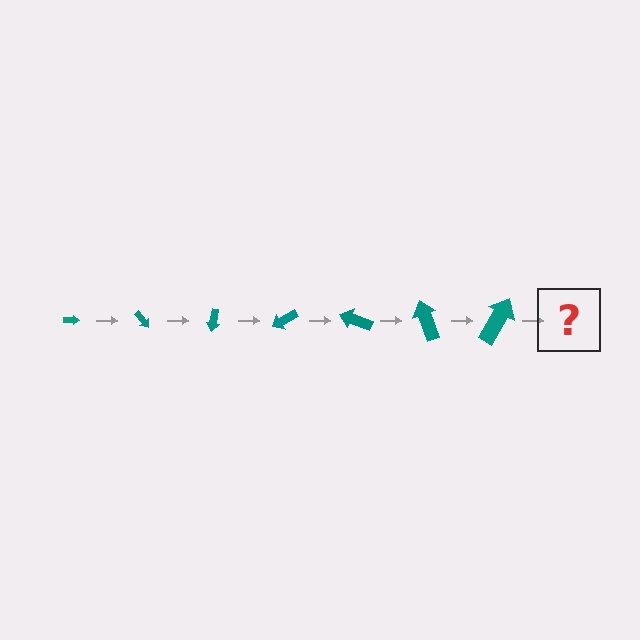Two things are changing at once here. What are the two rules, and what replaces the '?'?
The two rules are that the arrow grows larger each step and it rotates 50 degrees each step. The '?' should be an arrow, larger than the previous one and rotated 350 degrees from the start.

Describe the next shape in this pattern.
It should be an arrow, larger than the previous one and rotated 350 degrees from the start.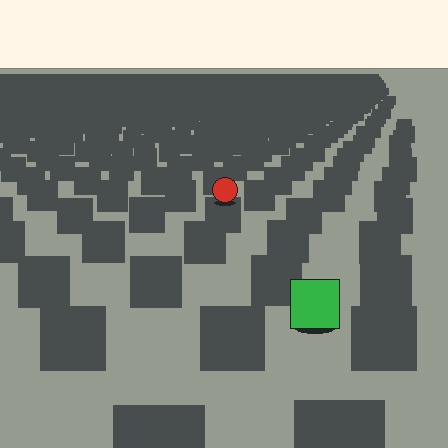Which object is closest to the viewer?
The green square is closest. The texture marks near it are larger and more spread out.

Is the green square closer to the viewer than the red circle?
Yes. The green square is closer — you can tell from the texture gradient: the ground texture is coarser near it.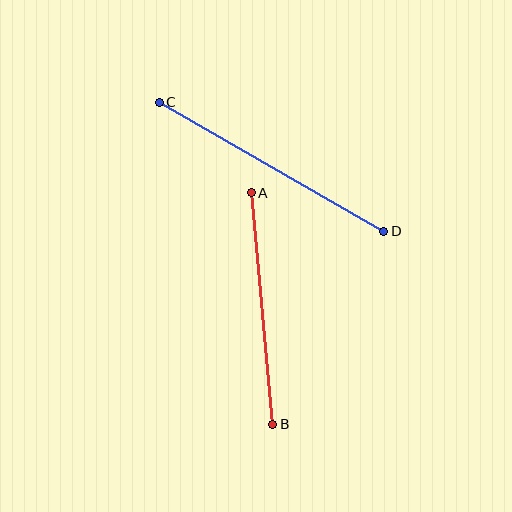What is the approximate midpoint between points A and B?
The midpoint is at approximately (262, 308) pixels.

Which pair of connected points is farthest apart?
Points C and D are farthest apart.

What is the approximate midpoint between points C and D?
The midpoint is at approximately (271, 167) pixels.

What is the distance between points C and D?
The distance is approximately 259 pixels.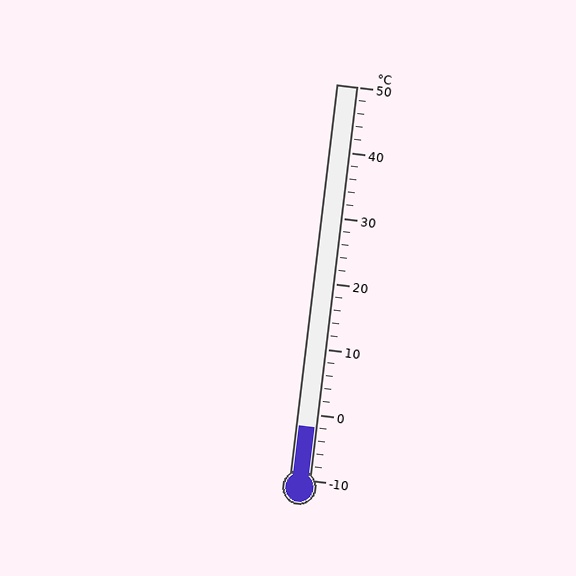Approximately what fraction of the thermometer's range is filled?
The thermometer is filled to approximately 15% of its range.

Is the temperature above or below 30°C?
The temperature is below 30°C.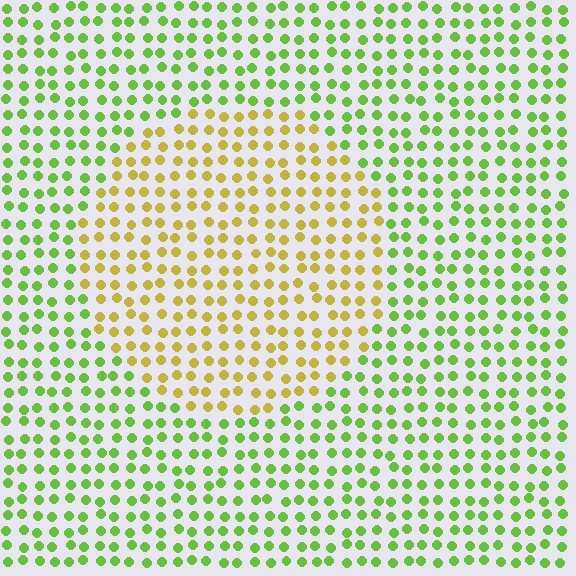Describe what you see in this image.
The image is filled with small lime elements in a uniform arrangement. A circle-shaped region is visible where the elements are tinted to a slightly different hue, forming a subtle color boundary.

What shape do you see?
I see a circle.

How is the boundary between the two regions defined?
The boundary is defined purely by a slight shift in hue (about 46 degrees). Spacing, size, and orientation are identical on both sides.